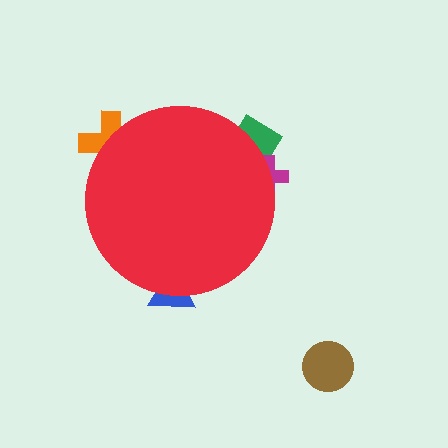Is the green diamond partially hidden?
Yes, the green diamond is partially hidden behind the red circle.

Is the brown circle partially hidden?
No, the brown circle is fully visible.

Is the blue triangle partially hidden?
Yes, the blue triangle is partially hidden behind the red circle.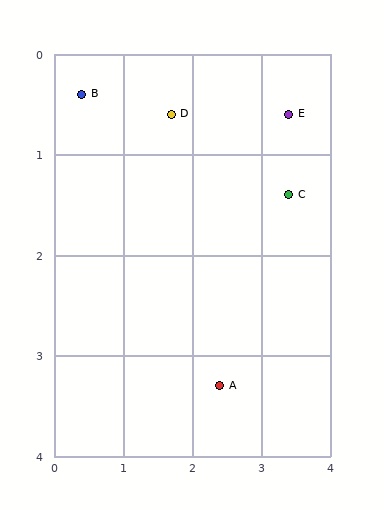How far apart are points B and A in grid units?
Points B and A are about 3.5 grid units apart.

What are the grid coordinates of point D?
Point D is at approximately (1.7, 0.6).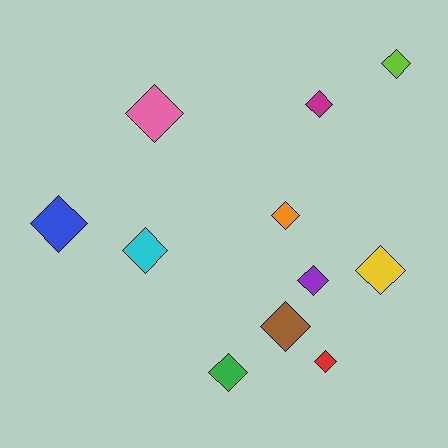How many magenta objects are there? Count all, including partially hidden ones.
There is 1 magenta object.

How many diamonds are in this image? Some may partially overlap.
There are 11 diamonds.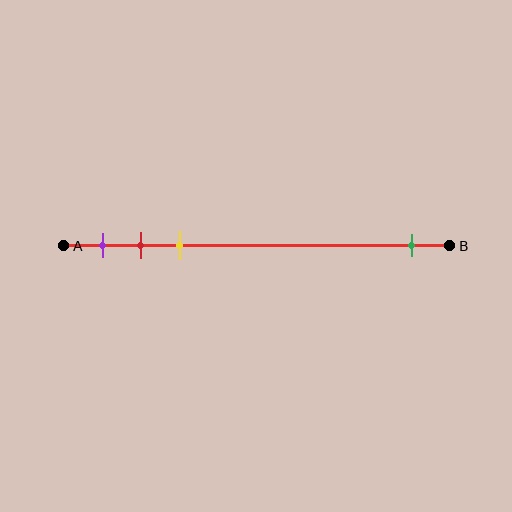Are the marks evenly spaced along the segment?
No, the marks are not evenly spaced.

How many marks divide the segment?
There are 4 marks dividing the segment.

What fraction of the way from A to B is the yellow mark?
The yellow mark is approximately 30% (0.3) of the way from A to B.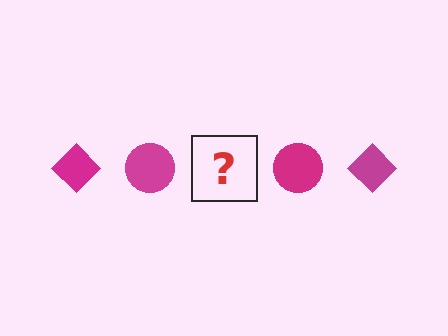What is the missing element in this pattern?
The missing element is a magenta diamond.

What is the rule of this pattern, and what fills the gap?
The rule is that the pattern cycles through diamond, circle shapes in magenta. The gap should be filled with a magenta diamond.